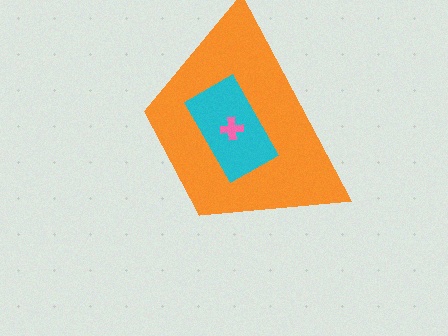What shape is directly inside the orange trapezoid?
The cyan rectangle.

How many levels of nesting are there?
3.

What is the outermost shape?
The orange trapezoid.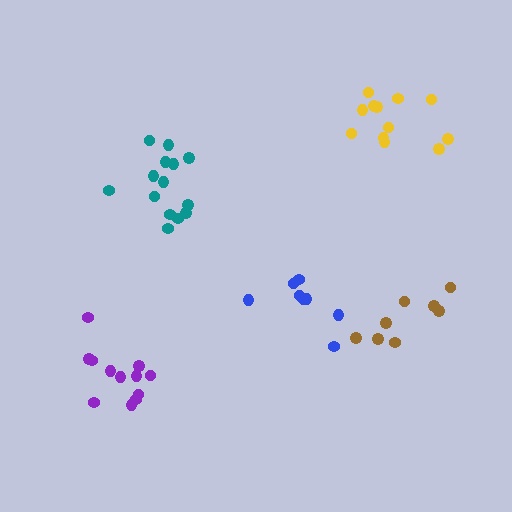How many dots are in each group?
Group 1: 12 dots, Group 2: 8 dots, Group 3: 8 dots, Group 4: 14 dots, Group 5: 12 dots (54 total).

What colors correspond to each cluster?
The clusters are colored: yellow, blue, brown, teal, purple.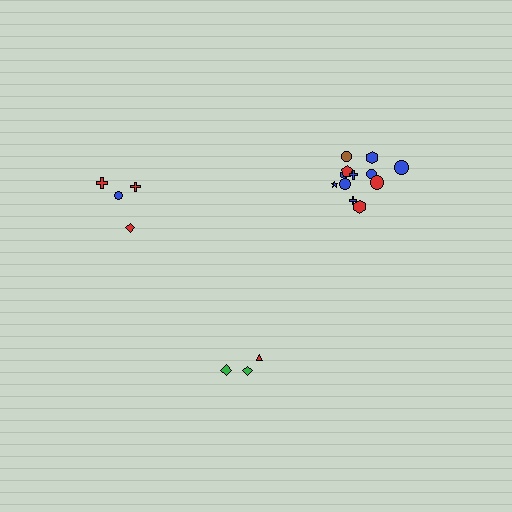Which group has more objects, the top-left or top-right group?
The top-right group.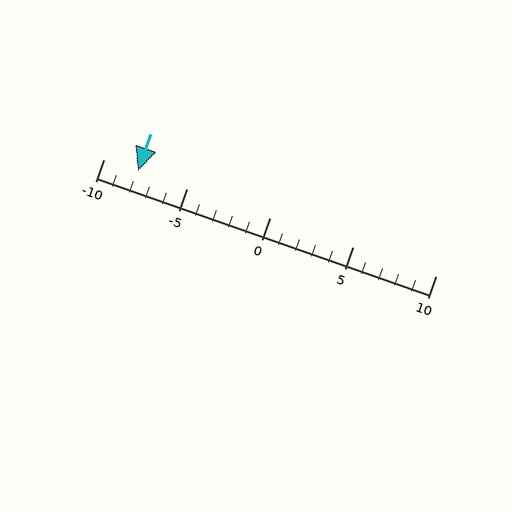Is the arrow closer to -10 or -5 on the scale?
The arrow is closer to -10.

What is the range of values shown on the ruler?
The ruler shows values from -10 to 10.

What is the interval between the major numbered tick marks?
The major tick marks are spaced 5 units apart.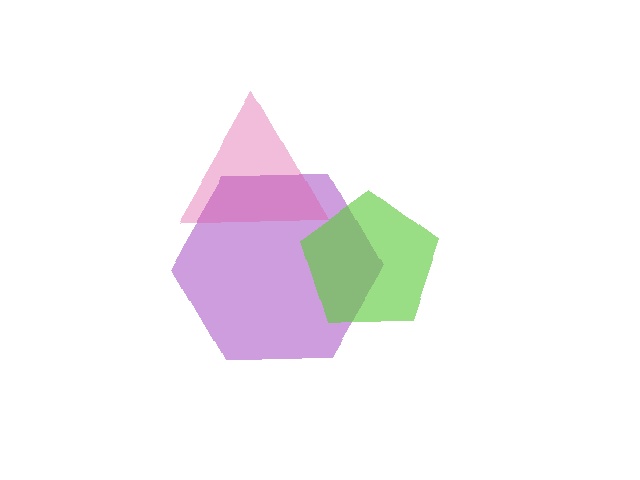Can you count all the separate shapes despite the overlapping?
Yes, there are 3 separate shapes.